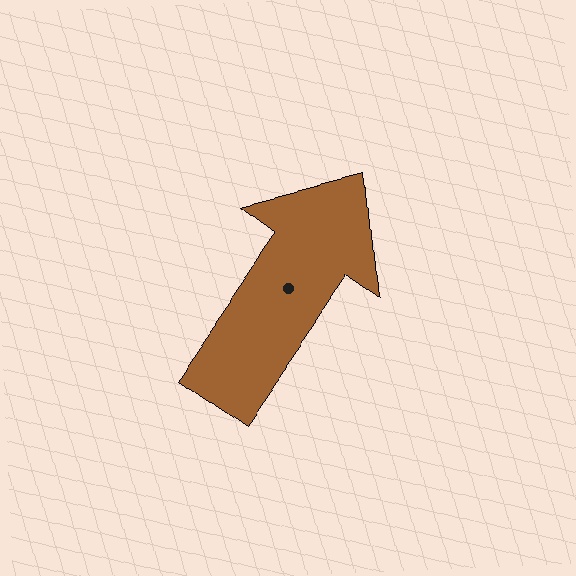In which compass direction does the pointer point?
Northeast.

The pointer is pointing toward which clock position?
Roughly 1 o'clock.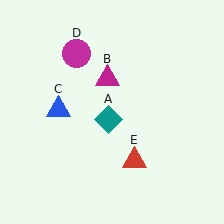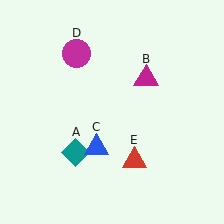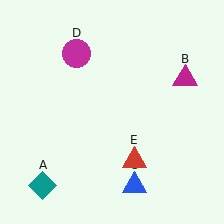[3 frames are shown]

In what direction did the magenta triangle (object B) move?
The magenta triangle (object B) moved right.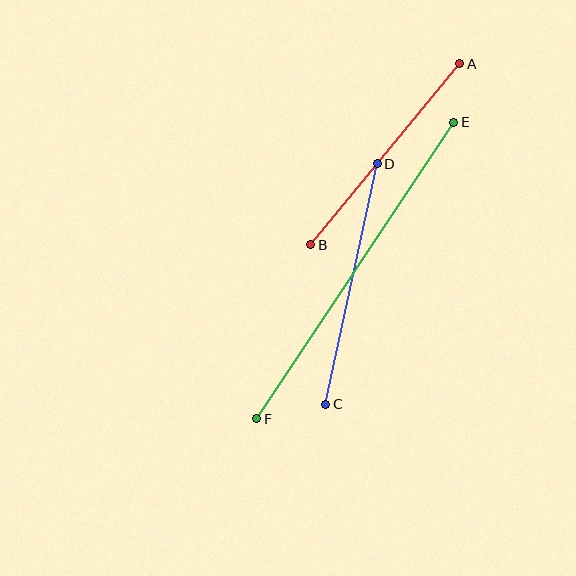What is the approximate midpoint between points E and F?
The midpoint is at approximately (355, 270) pixels.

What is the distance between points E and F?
The distance is approximately 356 pixels.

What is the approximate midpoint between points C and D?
The midpoint is at approximately (351, 284) pixels.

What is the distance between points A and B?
The distance is approximately 235 pixels.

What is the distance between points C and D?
The distance is approximately 246 pixels.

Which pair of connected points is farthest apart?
Points E and F are farthest apart.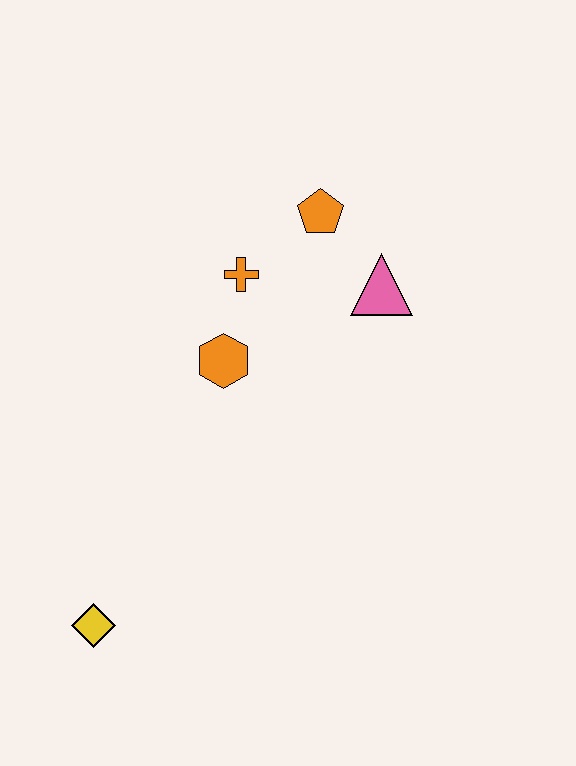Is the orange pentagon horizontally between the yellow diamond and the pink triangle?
Yes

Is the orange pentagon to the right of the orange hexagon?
Yes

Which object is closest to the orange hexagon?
The orange cross is closest to the orange hexagon.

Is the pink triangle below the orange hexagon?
No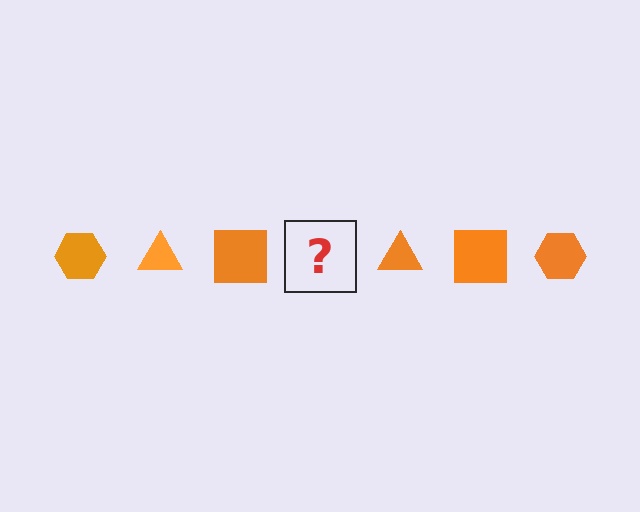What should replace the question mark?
The question mark should be replaced with an orange hexagon.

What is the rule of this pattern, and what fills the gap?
The rule is that the pattern cycles through hexagon, triangle, square shapes in orange. The gap should be filled with an orange hexagon.